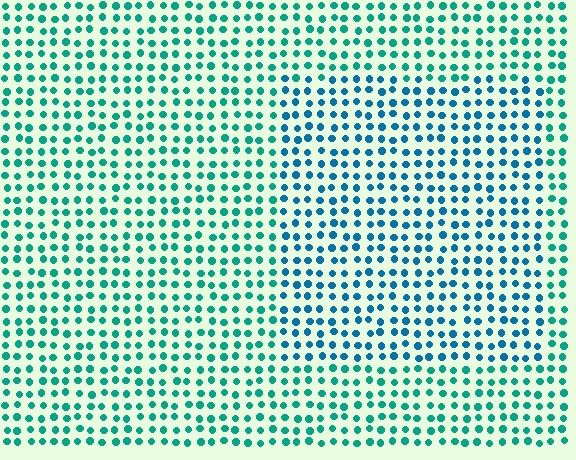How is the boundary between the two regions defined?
The boundary is defined purely by a slight shift in hue (about 30 degrees). Spacing, size, and orientation are identical on both sides.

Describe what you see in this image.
The image is filled with small teal elements in a uniform arrangement. A rectangle-shaped region is visible where the elements are tinted to a slightly different hue, forming a subtle color boundary.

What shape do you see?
I see a rectangle.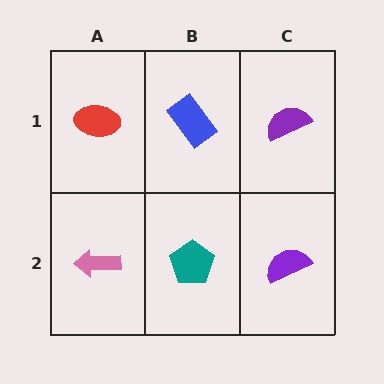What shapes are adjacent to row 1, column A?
A pink arrow (row 2, column A), a blue rectangle (row 1, column B).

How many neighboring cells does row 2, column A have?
2.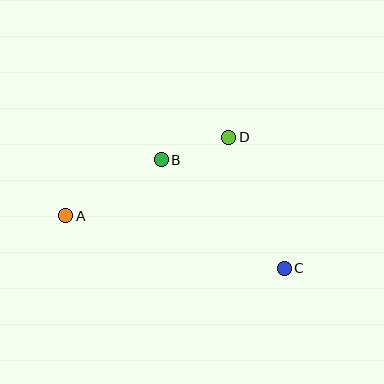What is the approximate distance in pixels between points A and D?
The distance between A and D is approximately 181 pixels.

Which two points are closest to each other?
Points B and D are closest to each other.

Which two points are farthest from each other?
Points A and C are farthest from each other.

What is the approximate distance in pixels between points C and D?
The distance between C and D is approximately 142 pixels.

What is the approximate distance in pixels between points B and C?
The distance between B and C is approximately 164 pixels.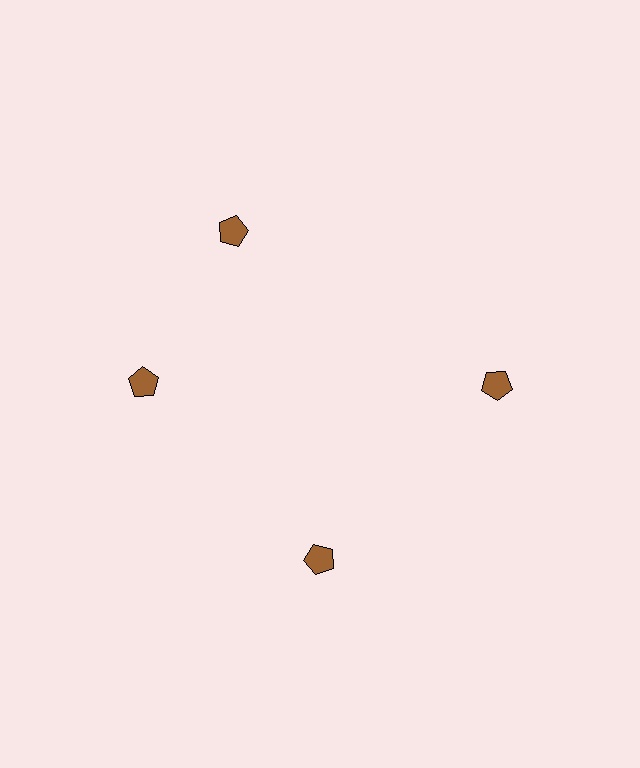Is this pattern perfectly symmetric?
No. The 4 brown pentagons are arranged in a ring, but one element near the 12 o'clock position is rotated out of alignment along the ring, breaking the 4-fold rotational symmetry.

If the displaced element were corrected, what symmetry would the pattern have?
It would have 4-fold rotational symmetry — the pattern would map onto itself every 90 degrees.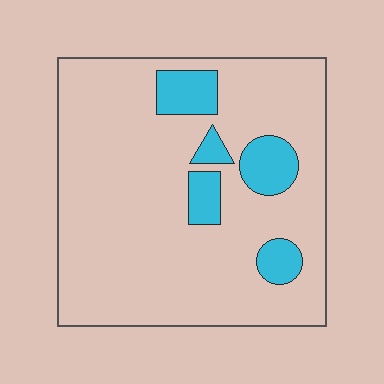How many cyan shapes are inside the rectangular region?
5.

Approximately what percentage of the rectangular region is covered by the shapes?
Approximately 15%.